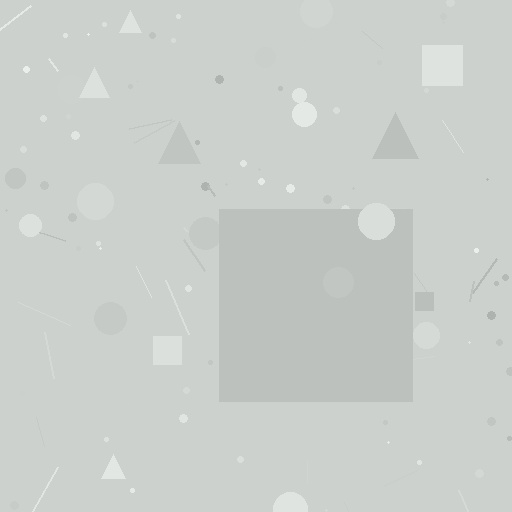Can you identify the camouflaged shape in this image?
The camouflaged shape is a square.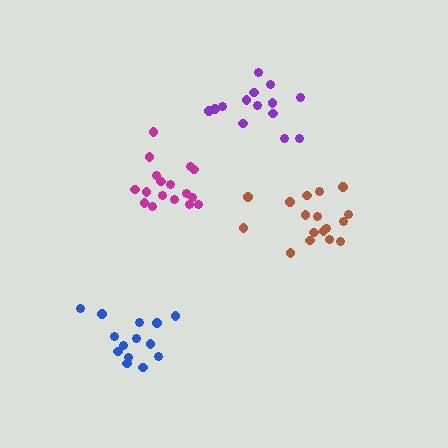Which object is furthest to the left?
The blue cluster is leftmost.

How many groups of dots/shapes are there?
There are 4 groups.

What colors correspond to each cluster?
The clusters are colored: blue, magenta, purple, brown.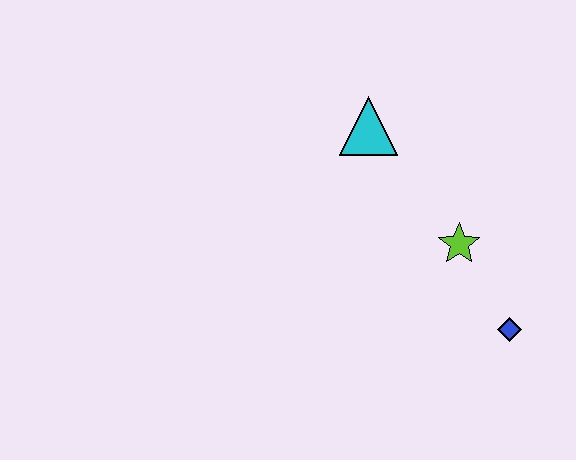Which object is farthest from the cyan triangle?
The blue diamond is farthest from the cyan triangle.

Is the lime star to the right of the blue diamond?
No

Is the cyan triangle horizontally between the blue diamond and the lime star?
No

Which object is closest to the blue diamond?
The lime star is closest to the blue diamond.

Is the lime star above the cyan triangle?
No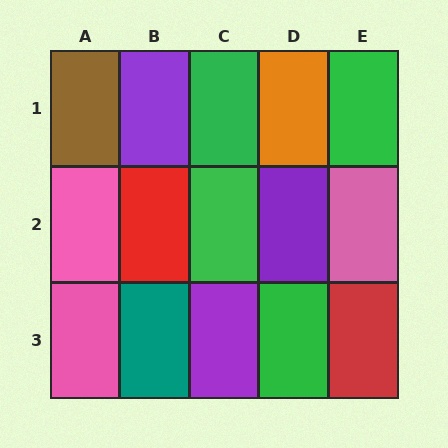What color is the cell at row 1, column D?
Orange.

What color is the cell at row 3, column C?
Purple.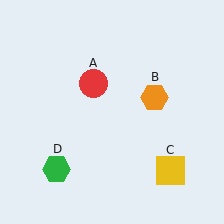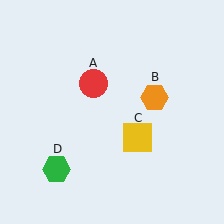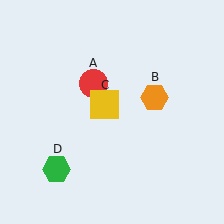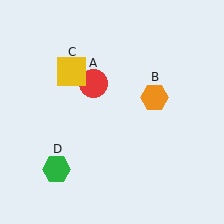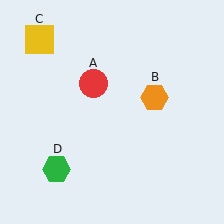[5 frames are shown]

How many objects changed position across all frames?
1 object changed position: yellow square (object C).